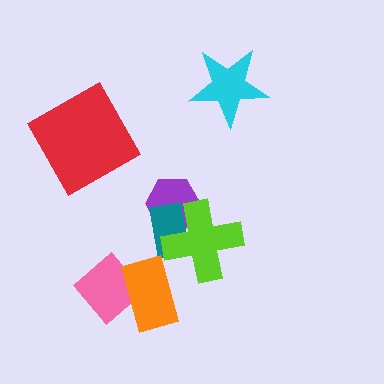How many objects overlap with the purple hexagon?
2 objects overlap with the purple hexagon.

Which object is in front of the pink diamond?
The orange rectangle is in front of the pink diamond.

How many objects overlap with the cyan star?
0 objects overlap with the cyan star.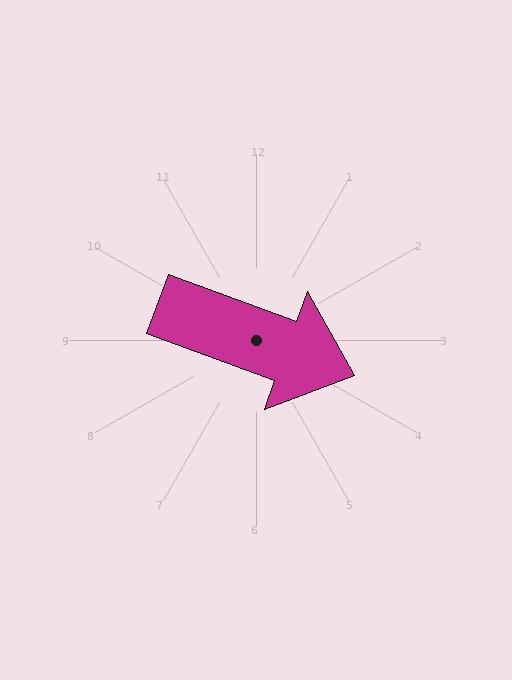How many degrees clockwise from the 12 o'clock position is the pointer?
Approximately 110 degrees.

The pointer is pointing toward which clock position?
Roughly 4 o'clock.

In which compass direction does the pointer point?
East.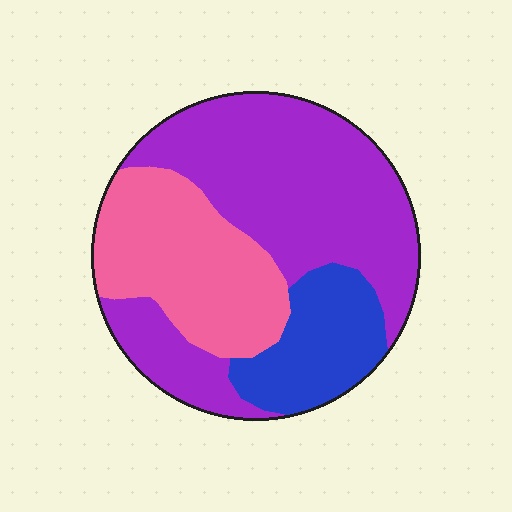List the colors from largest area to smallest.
From largest to smallest: purple, pink, blue.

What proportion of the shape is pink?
Pink covers about 30% of the shape.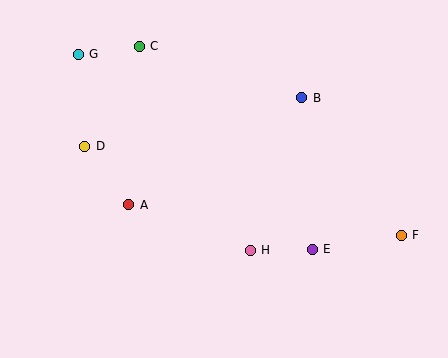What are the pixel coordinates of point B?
Point B is at (302, 98).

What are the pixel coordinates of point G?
Point G is at (78, 54).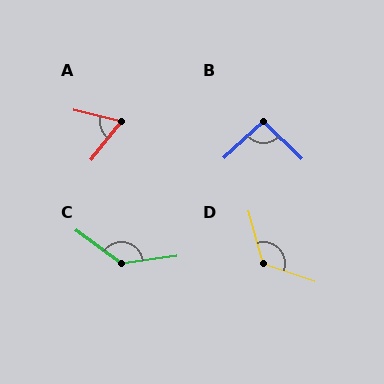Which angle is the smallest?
A, at approximately 65 degrees.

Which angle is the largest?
C, at approximately 136 degrees.